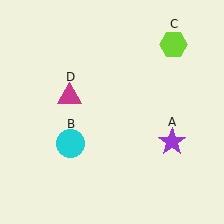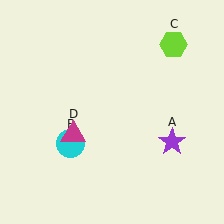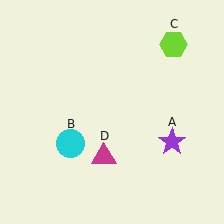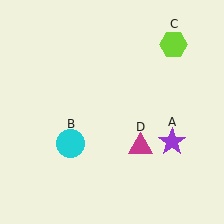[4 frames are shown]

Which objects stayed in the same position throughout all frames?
Purple star (object A) and cyan circle (object B) and lime hexagon (object C) remained stationary.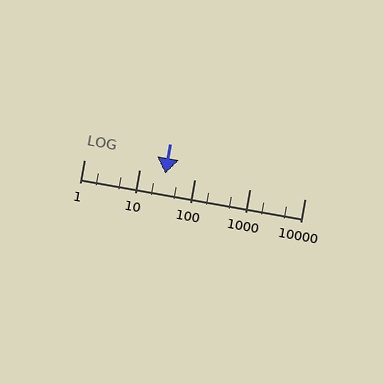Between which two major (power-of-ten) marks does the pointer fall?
The pointer is between 10 and 100.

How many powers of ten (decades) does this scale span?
The scale spans 4 decades, from 1 to 10000.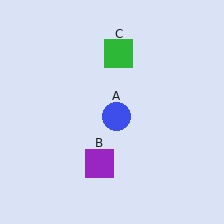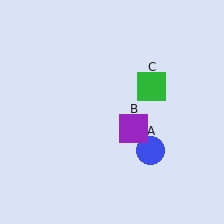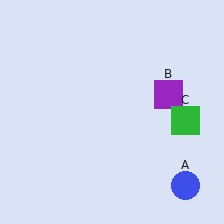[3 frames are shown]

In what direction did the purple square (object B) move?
The purple square (object B) moved up and to the right.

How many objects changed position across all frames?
3 objects changed position: blue circle (object A), purple square (object B), green square (object C).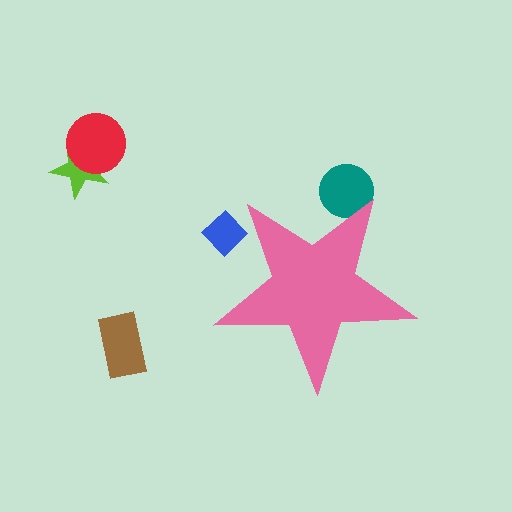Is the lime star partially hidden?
No, the lime star is fully visible.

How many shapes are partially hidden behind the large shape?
2 shapes are partially hidden.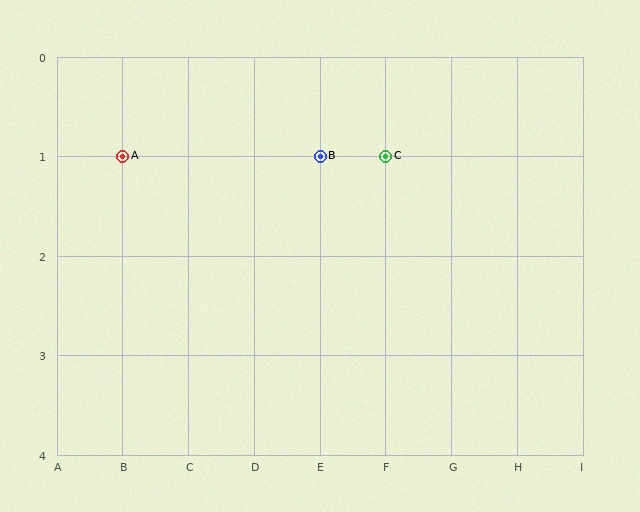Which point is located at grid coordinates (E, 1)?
Point B is at (E, 1).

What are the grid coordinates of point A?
Point A is at grid coordinates (B, 1).